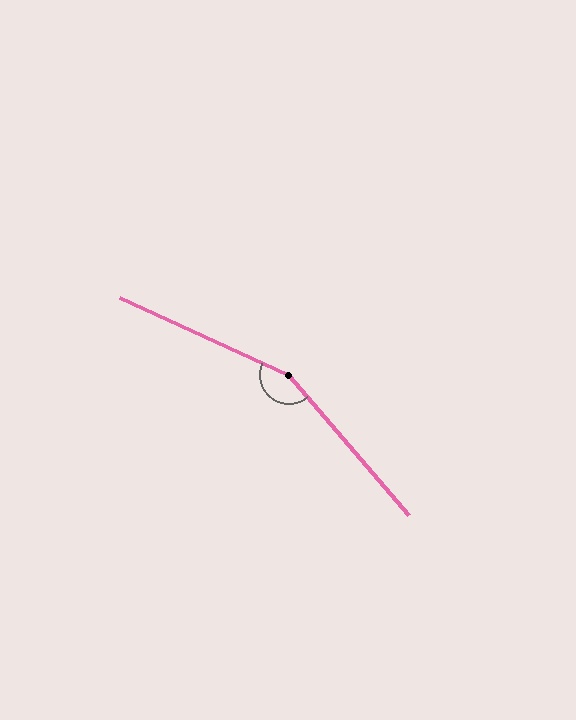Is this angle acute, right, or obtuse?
It is obtuse.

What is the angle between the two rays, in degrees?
Approximately 155 degrees.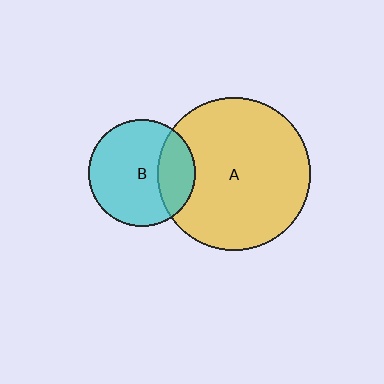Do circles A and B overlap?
Yes.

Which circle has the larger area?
Circle A (yellow).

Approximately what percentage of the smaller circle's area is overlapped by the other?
Approximately 25%.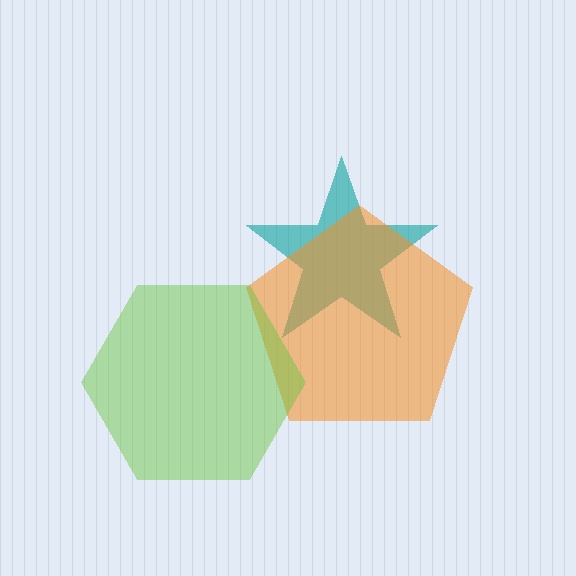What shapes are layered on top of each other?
The layered shapes are: a teal star, an orange pentagon, a lime hexagon.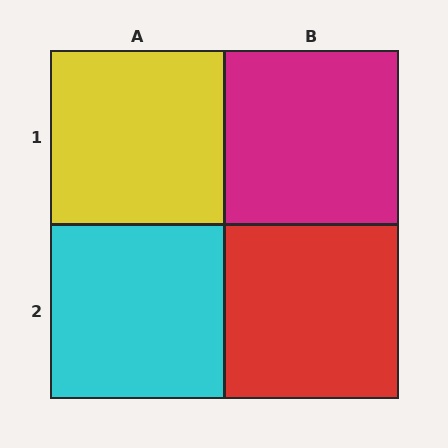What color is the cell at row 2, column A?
Cyan.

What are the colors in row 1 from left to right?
Yellow, magenta.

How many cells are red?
1 cell is red.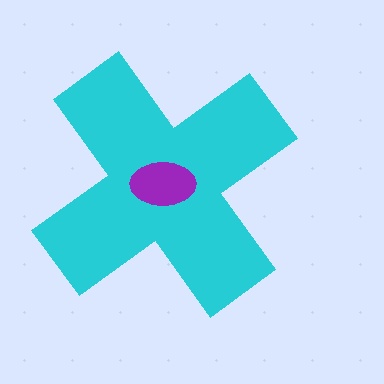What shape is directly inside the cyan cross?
The purple ellipse.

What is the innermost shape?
The purple ellipse.